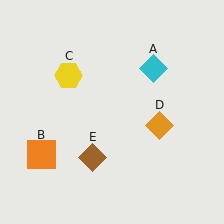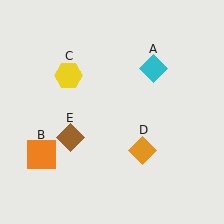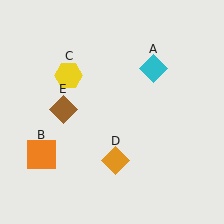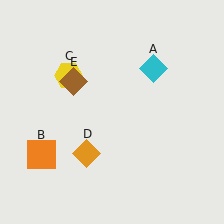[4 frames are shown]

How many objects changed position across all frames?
2 objects changed position: orange diamond (object D), brown diamond (object E).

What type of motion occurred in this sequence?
The orange diamond (object D), brown diamond (object E) rotated clockwise around the center of the scene.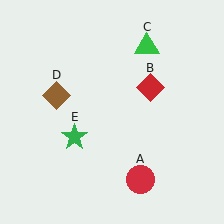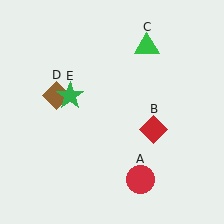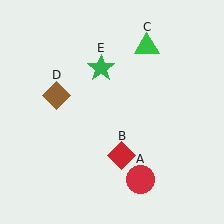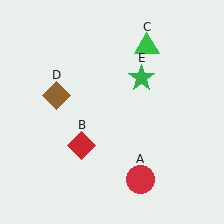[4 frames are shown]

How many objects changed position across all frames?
2 objects changed position: red diamond (object B), green star (object E).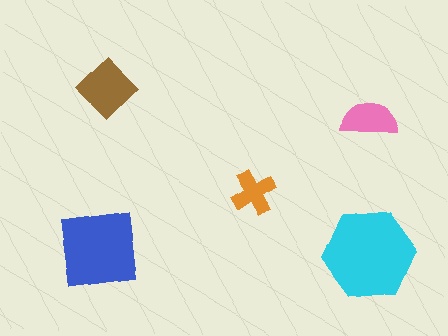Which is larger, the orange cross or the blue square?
The blue square.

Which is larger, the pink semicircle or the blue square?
The blue square.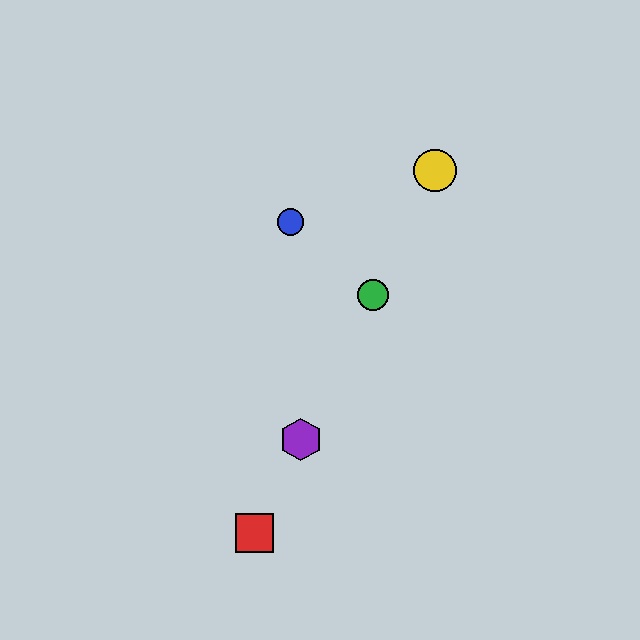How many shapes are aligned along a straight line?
4 shapes (the red square, the green circle, the yellow circle, the purple hexagon) are aligned along a straight line.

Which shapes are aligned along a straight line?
The red square, the green circle, the yellow circle, the purple hexagon are aligned along a straight line.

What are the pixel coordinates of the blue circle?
The blue circle is at (291, 222).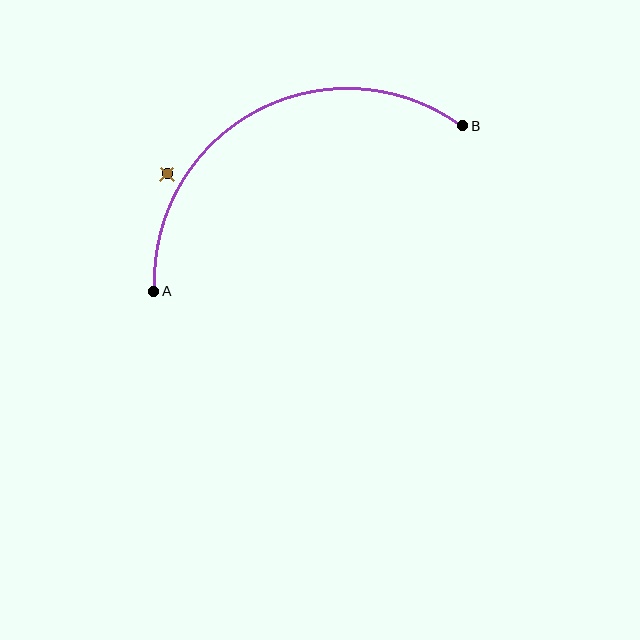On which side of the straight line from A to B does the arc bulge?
The arc bulges above the straight line connecting A and B.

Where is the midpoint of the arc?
The arc midpoint is the point on the curve farthest from the straight line joining A and B. It sits above that line.